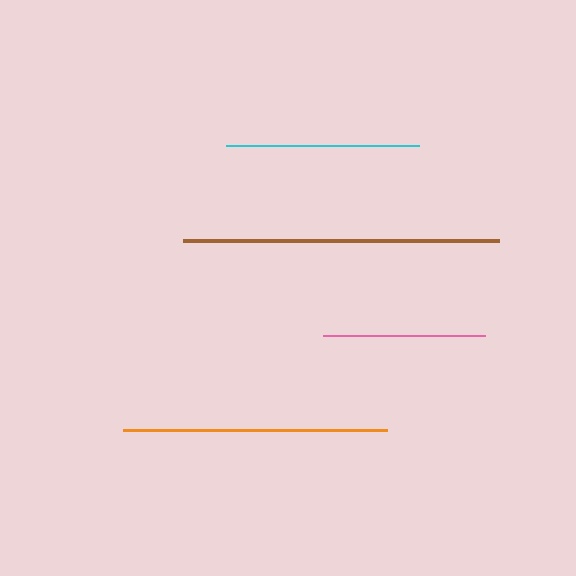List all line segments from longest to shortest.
From longest to shortest: brown, orange, cyan, pink.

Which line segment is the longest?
The brown line is the longest at approximately 316 pixels.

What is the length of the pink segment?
The pink segment is approximately 162 pixels long.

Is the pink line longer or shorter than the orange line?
The orange line is longer than the pink line.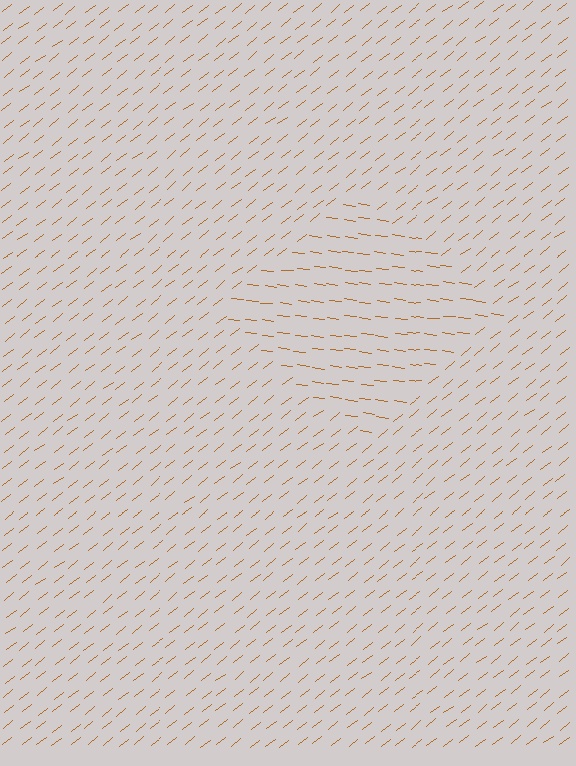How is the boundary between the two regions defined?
The boundary is defined purely by a change in line orientation (approximately 45 degrees difference). All lines are the same color and thickness.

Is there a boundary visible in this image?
Yes, there is a texture boundary formed by a change in line orientation.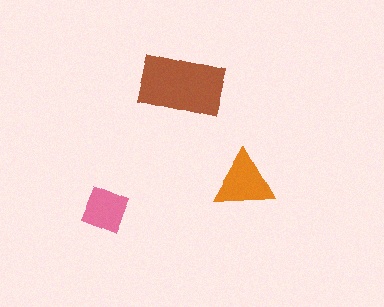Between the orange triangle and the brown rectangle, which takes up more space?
The brown rectangle.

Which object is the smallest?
The pink square.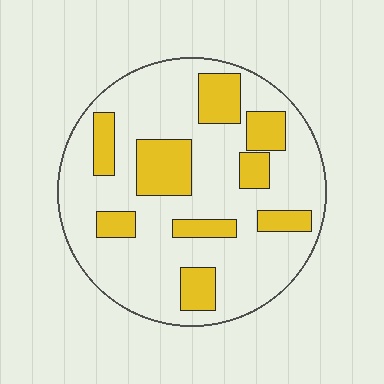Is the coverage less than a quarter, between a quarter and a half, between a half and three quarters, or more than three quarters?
Between a quarter and a half.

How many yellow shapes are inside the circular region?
9.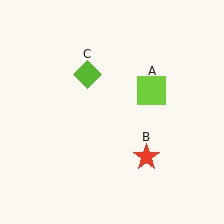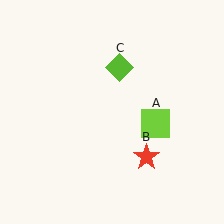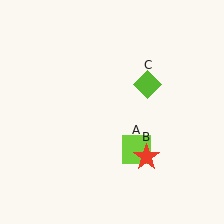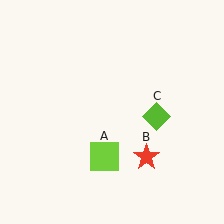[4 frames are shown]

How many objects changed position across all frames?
2 objects changed position: lime square (object A), lime diamond (object C).